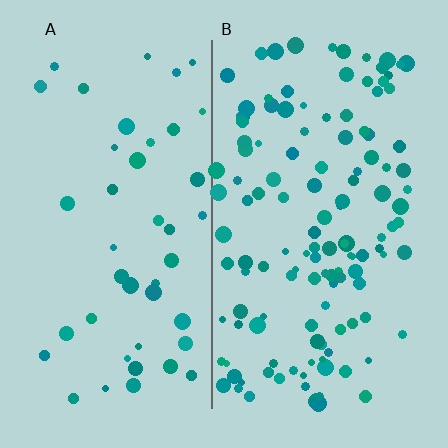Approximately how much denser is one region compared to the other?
Approximately 2.9× — region B over region A.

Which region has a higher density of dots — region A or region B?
B (the right).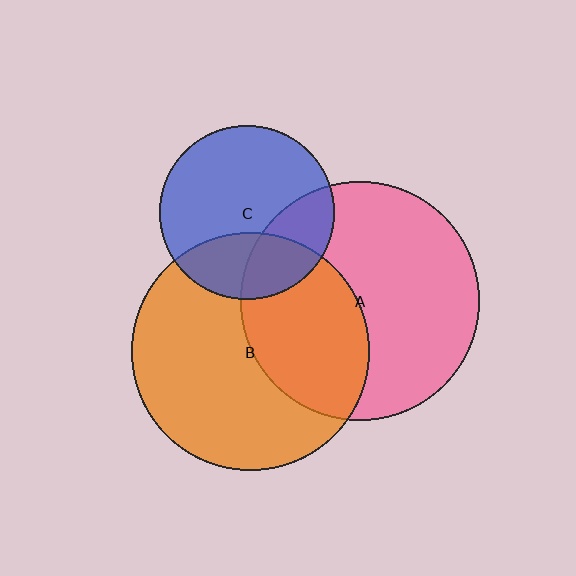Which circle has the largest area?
Circle A (pink).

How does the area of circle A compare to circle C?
Approximately 1.9 times.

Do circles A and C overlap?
Yes.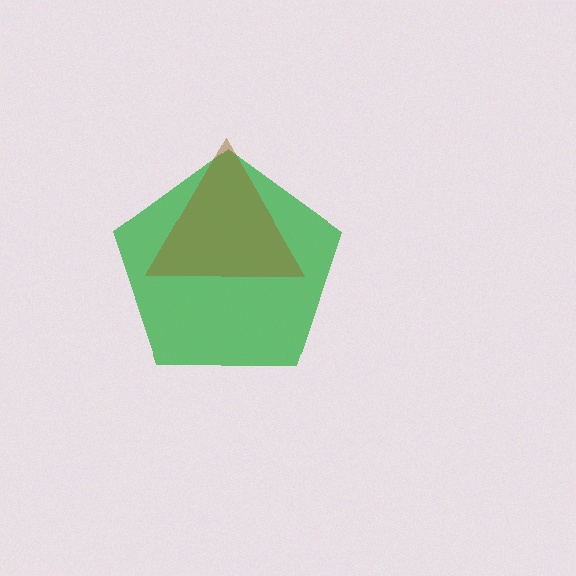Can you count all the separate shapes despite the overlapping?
Yes, there are 2 separate shapes.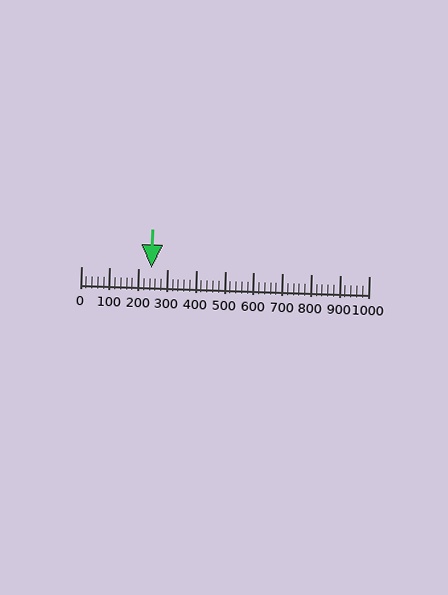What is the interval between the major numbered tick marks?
The major tick marks are spaced 100 units apart.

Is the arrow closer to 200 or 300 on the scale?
The arrow is closer to 200.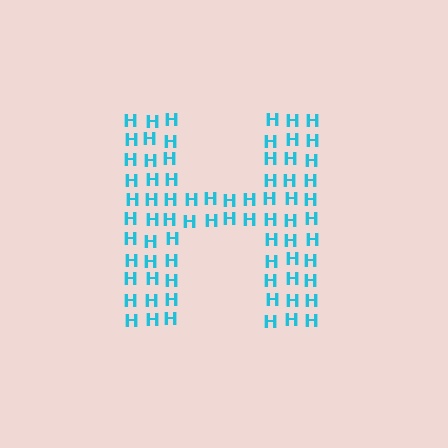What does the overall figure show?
The overall figure shows the letter H.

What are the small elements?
The small elements are letter H's.